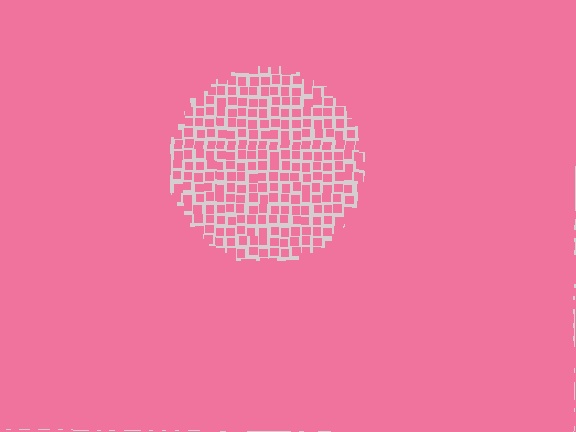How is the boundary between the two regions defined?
The boundary is defined by a change in element density (approximately 2.7x ratio). All elements are the same color, size, and shape.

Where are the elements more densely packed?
The elements are more densely packed outside the circle boundary.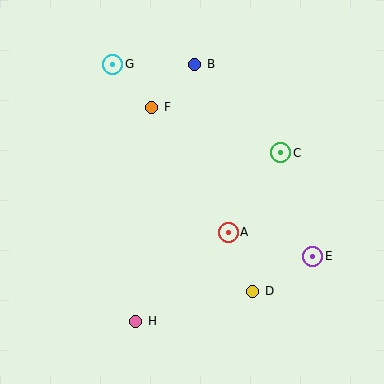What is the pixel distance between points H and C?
The distance between H and C is 222 pixels.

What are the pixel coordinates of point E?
Point E is at (313, 256).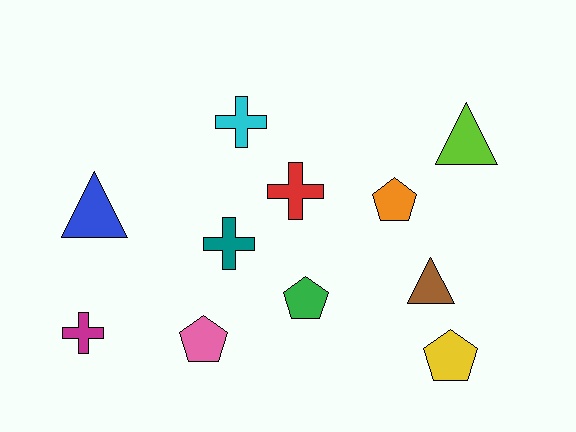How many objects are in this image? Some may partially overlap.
There are 11 objects.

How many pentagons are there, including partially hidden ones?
There are 4 pentagons.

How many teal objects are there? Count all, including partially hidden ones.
There is 1 teal object.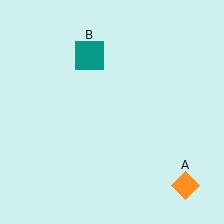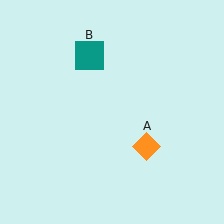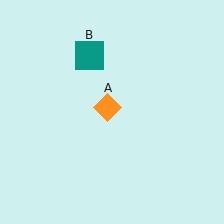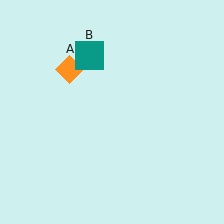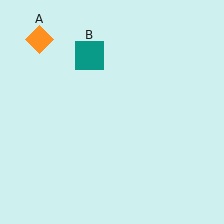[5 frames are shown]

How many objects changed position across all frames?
1 object changed position: orange diamond (object A).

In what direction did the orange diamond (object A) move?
The orange diamond (object A) moved up and to the left.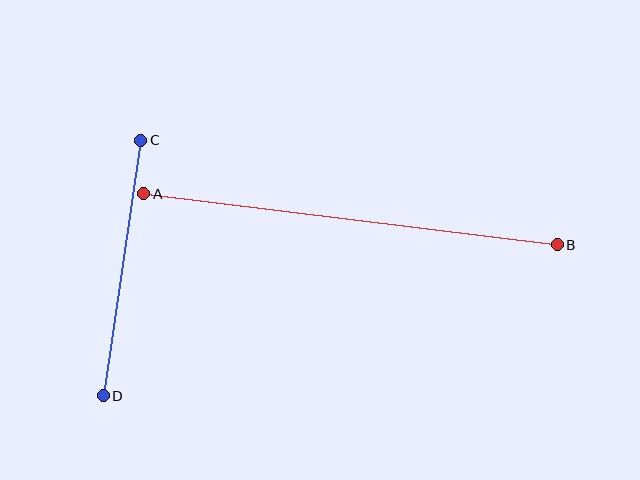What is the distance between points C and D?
The distance is approximately 258 pixels.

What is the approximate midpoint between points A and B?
The midpoint is at approximately (350, 219) pixels.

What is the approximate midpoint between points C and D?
The midpoint is at approximately (122, 268) pixels.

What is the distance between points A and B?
The distance is approximately 417 pixels.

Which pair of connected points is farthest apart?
Points A and B are farthest apart.